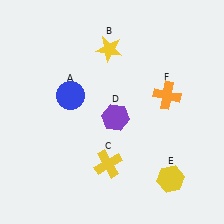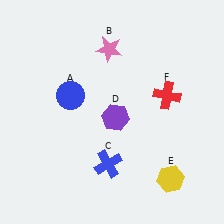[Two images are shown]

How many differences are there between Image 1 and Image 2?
There are 3 differences between the two images.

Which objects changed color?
B changed from yellow to pink. C changed from yellow to blue. F changed from orange to red.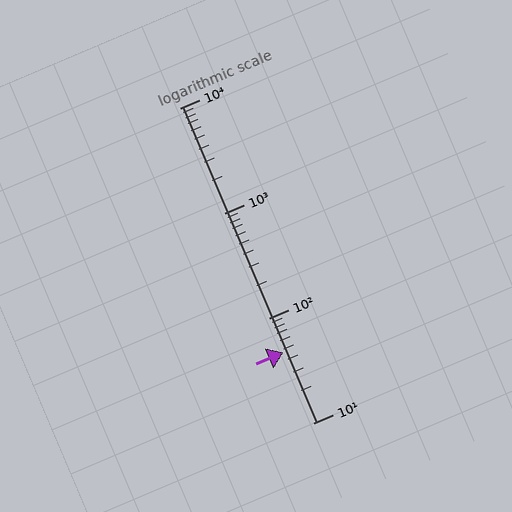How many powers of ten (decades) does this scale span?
The scale spans 3 decades, from 10 to 10000.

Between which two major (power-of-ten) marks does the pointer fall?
The pointer is between 10 and 100.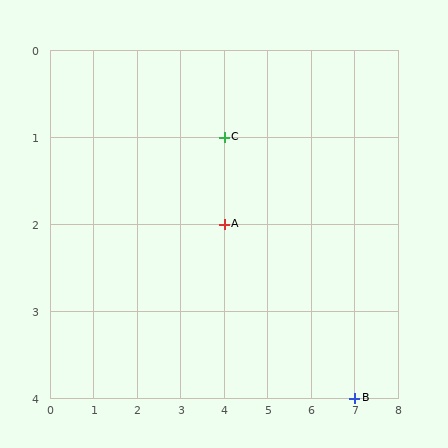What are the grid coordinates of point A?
Point A is at grid coordinates (4, 2).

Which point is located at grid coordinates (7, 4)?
Point B is at (7, 4).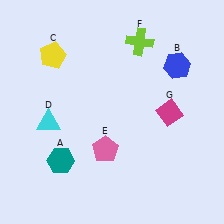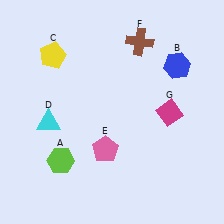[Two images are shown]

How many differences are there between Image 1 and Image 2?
There are 2 differences between the two images.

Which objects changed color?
A changed from teal to lime. F changed from lime to brown.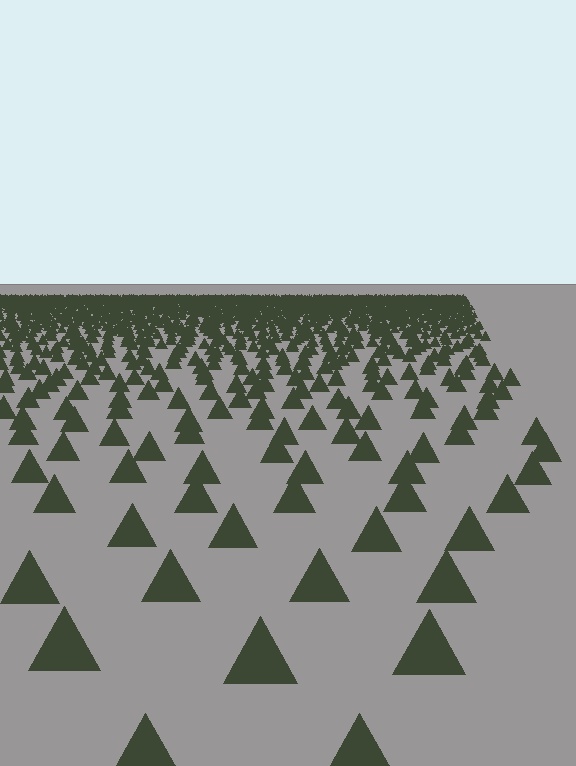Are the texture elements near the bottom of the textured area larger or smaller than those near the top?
Larger. Near the bottom, elements are closer to the viewer and appear at a bigger on-screen size.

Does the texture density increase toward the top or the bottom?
Density increases toward the top.